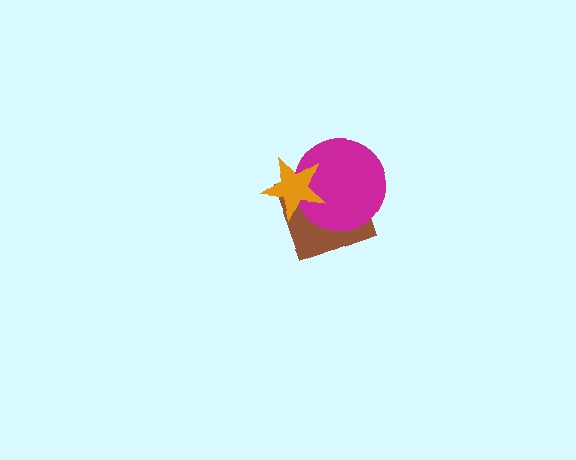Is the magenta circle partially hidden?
Yes, it is partially covered by another shape.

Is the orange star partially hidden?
No, no other shape covers it.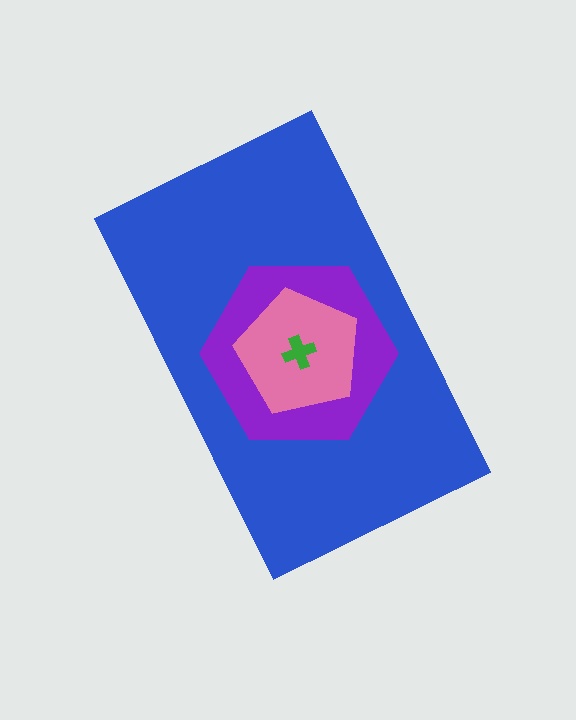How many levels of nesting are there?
4.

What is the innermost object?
The green cross.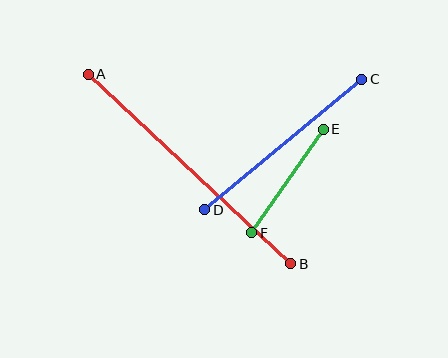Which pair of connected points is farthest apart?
Points A and B are farthest apart.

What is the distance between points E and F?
The distance is approximately 126 pixels.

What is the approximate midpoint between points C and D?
The midpoint is at approximately (283, 145) pixels.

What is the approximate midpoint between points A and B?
The midpoint is at approximately (190, 169) pixels.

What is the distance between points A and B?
The distance is approximately 277 pixels.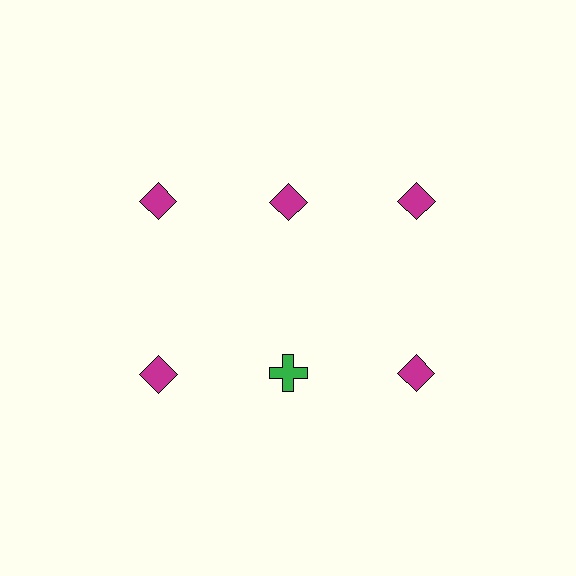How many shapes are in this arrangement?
There are 6 shapes arranged in a grid pattern.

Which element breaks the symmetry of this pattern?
The green cross in the second row, second from left column breaks the symmetry. All other shapes are magenta diamonds.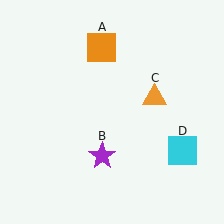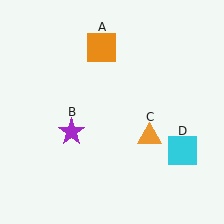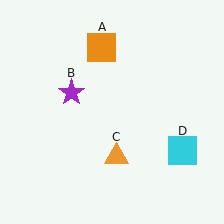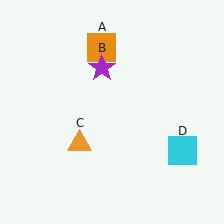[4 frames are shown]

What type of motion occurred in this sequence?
The purple star (object B), orange triangle (object C) rotated clockwise around the center of the scene.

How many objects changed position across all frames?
2 objects changed position: purple star (object B), orange triangle (object C).